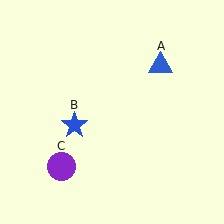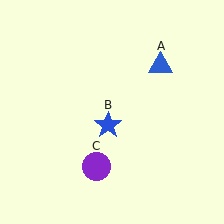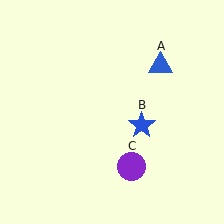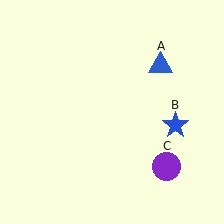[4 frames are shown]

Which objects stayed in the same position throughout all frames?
Blue triangle (object A) remained stationary.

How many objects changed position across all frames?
2 objects changed position: blue star (object B), purple circle (object C).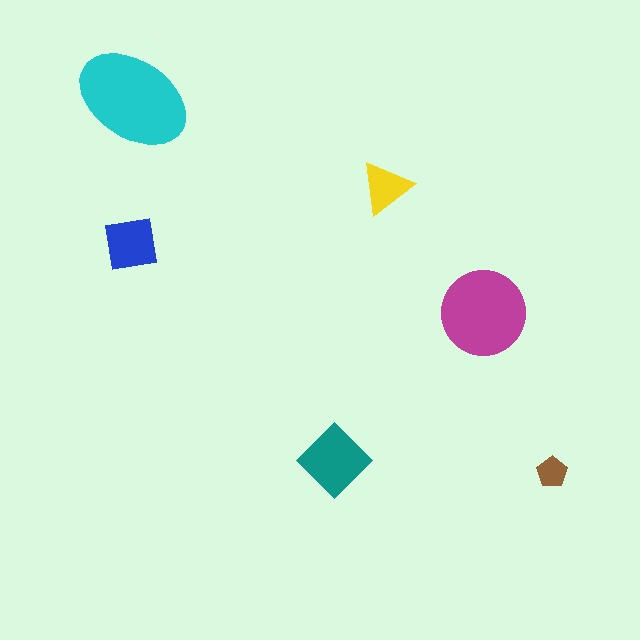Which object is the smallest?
The brown pentagon.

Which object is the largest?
The cyan ellipse.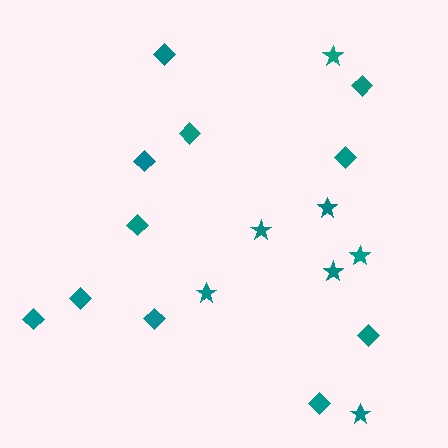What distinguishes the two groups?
There are 2 groups: one group of stars (7) and one group of diamonds (11).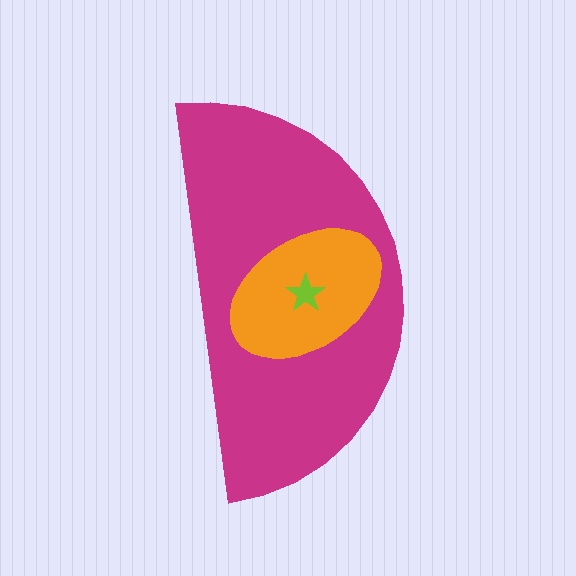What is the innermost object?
The lime star.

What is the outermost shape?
The magenta semicircle.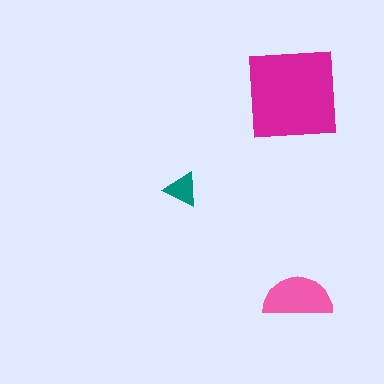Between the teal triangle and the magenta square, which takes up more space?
The magenta square.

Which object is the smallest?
The teal triangle.